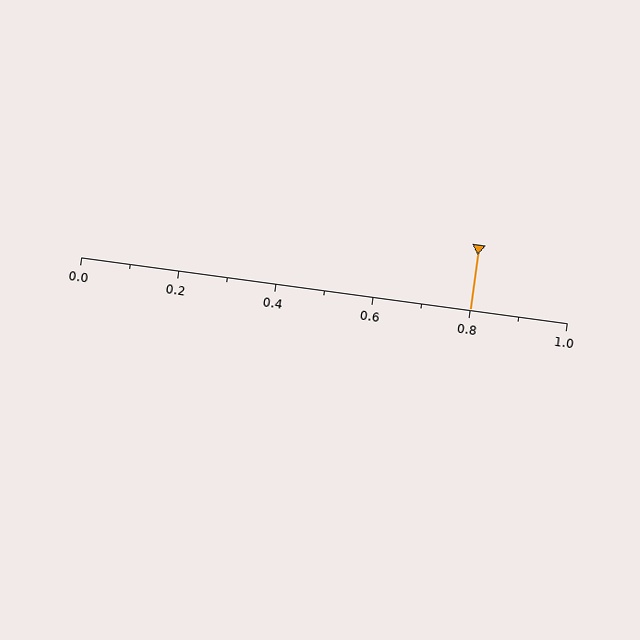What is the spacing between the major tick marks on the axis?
The major ticks are spaced 0.2 apart.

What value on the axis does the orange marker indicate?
The marker indicates approximately 0.8.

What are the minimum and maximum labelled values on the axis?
The axis runs from 0.0 to 1.0.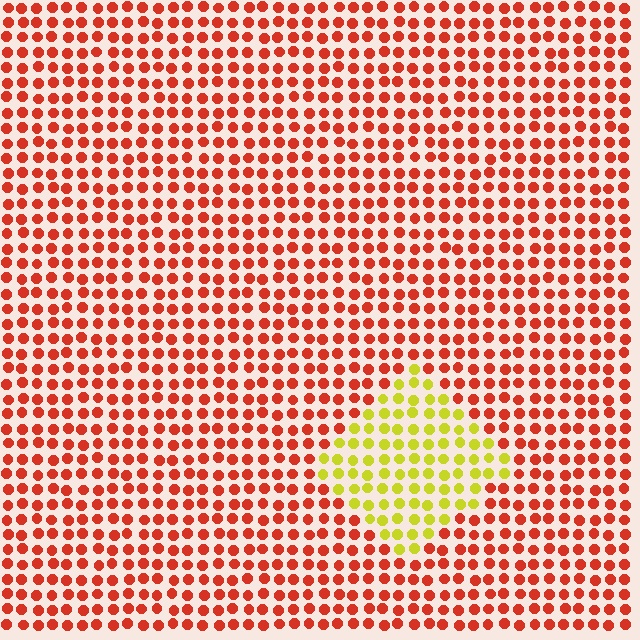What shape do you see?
I see a diamond.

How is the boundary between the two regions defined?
The boundary is defined purely by a slight shift in hue (about 61 degrees). Spacing, size, and orientation are identical on both sides.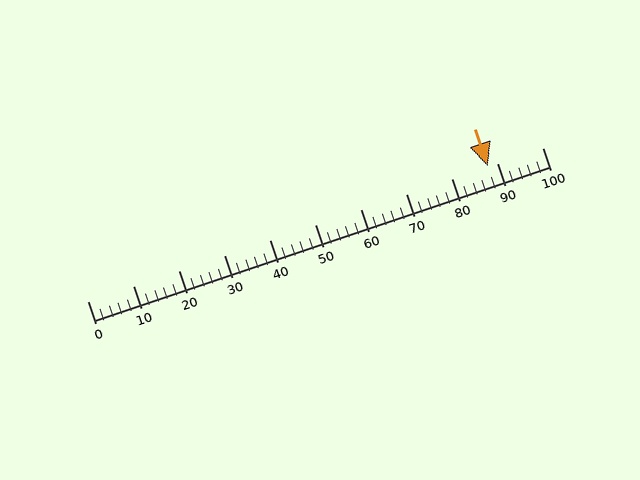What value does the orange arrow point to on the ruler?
The orange arrow points to approximately 88.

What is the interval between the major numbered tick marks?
The major tick marks are spaced 10 units apart.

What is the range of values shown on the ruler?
The ruler shows values from 0 to 100.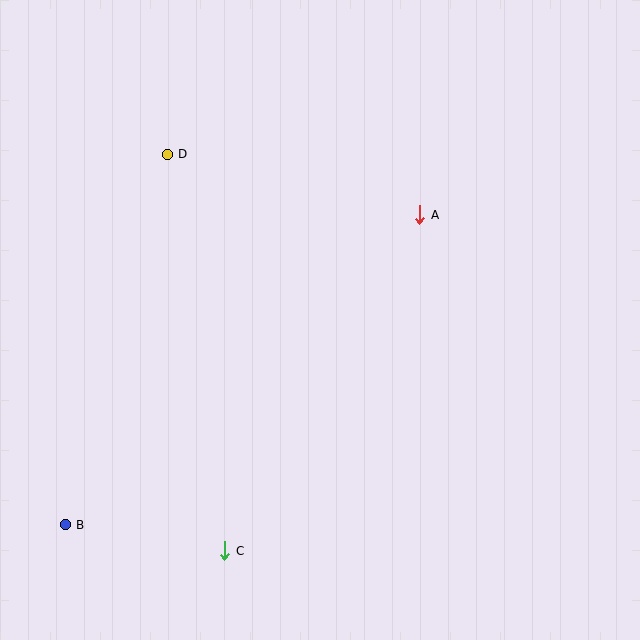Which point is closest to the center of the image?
Point A at (419, 215) is closest to the center.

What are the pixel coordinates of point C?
Point C is at (225, 551).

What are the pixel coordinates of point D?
Point D is at (167, 154).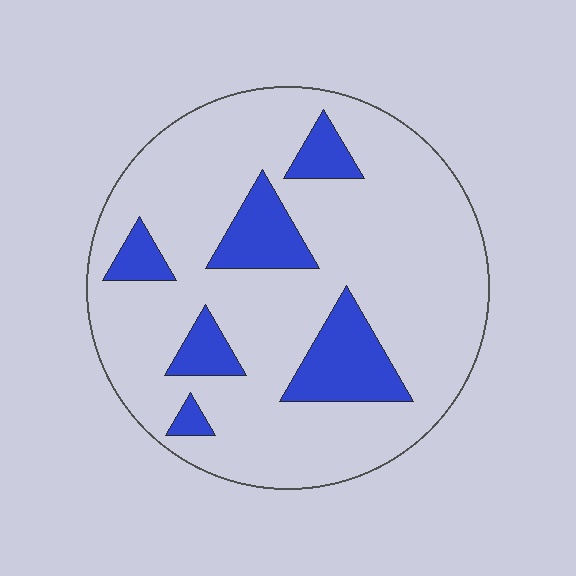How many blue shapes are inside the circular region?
6.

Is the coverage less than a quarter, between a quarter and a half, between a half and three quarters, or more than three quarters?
Less than a quarter.